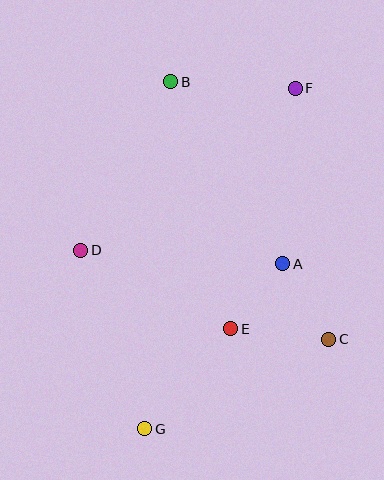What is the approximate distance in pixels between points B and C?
The distance between B and C is approximately 302 pixels.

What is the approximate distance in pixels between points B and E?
The distance between B and E is approximately 254 pixels.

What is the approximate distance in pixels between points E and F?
The distance between E and F is approximately 249 pixels.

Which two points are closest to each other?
Points A and E are closest to each other.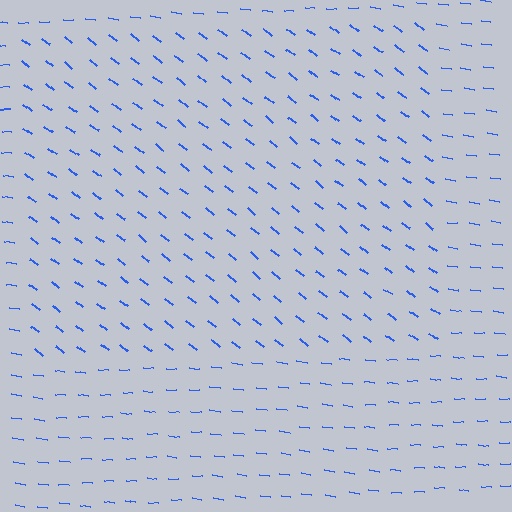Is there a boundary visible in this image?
Yes, there is a texture boundary formed by a change in line orientation.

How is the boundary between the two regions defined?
The boundary is defined purely by a change in line orientation (approximately 31 degrees difference). All lines are the same color and thickness.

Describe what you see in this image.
The image is filled with small blue line segments. A rectangle region in the image has lines oriented differently from the surrounding lines, creating a visible texture boundary.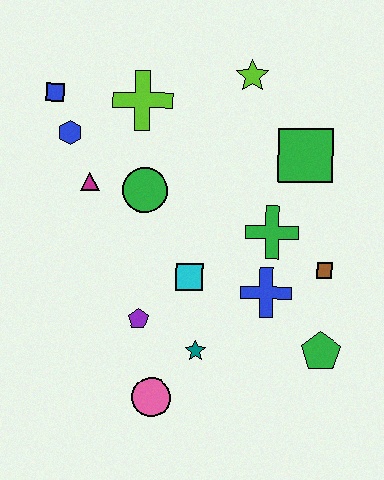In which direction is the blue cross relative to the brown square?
The blue cross is to the left of the brown square.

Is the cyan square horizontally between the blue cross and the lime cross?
Yes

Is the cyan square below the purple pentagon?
No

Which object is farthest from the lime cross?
The green pentagon is farthest from the lime cross.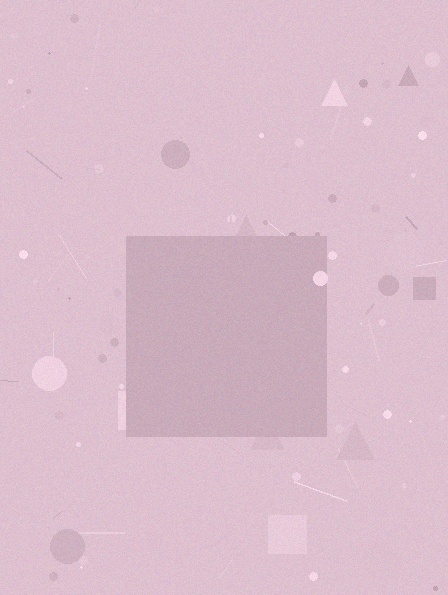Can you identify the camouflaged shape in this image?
The camouflaged shape is a square.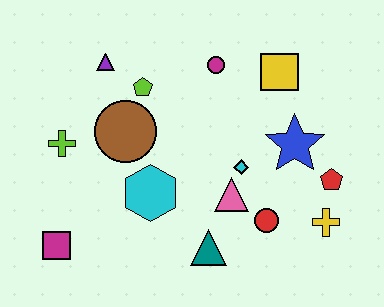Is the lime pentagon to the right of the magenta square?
Yes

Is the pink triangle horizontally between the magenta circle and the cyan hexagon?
No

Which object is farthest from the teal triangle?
The purple triangle is farthest from the teal triangle.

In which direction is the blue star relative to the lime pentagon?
The blue star is to the right of the lime pentagon.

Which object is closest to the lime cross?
The brown circle is closest to the lime cross.